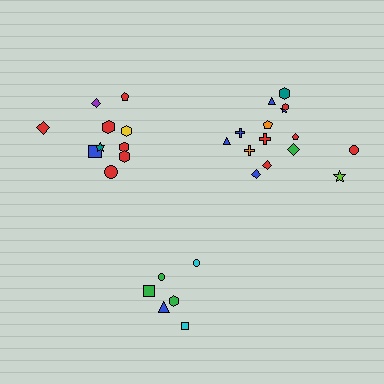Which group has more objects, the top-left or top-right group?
The top-right group.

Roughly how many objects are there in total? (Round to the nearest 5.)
Roughly 30 objects in total.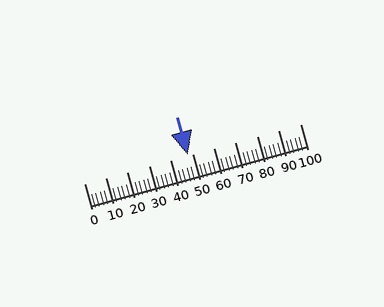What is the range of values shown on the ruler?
The ruler shows values from 0 to 100.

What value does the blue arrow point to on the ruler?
The blue arrow points to approximately 48.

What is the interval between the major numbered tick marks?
The major tick marks are spaced 10 units apart.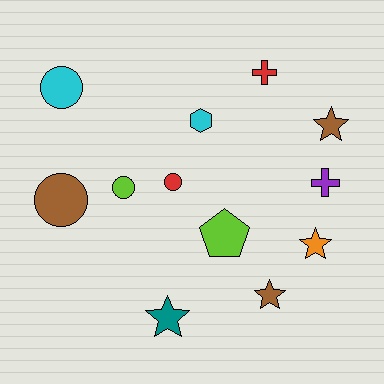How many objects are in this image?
There are 12 objects.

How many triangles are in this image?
There are no triangles.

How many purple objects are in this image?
There is 1 purple object.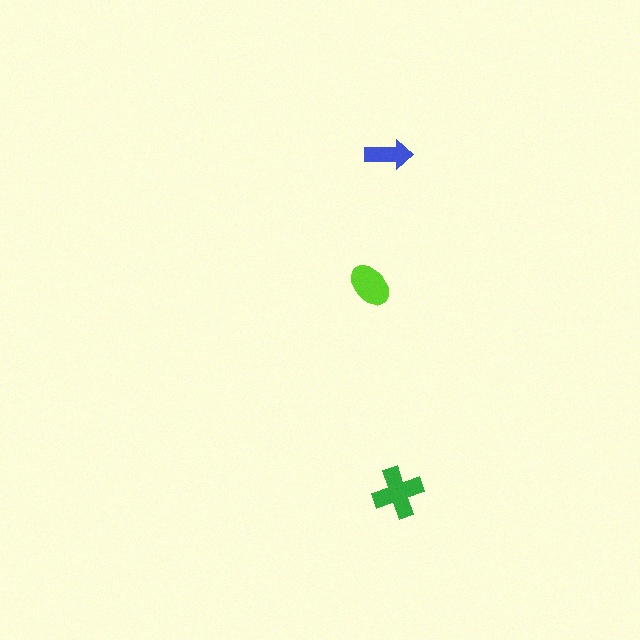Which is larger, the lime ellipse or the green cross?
The green cross.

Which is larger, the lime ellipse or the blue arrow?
The lime ellipse.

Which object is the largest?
The green cross.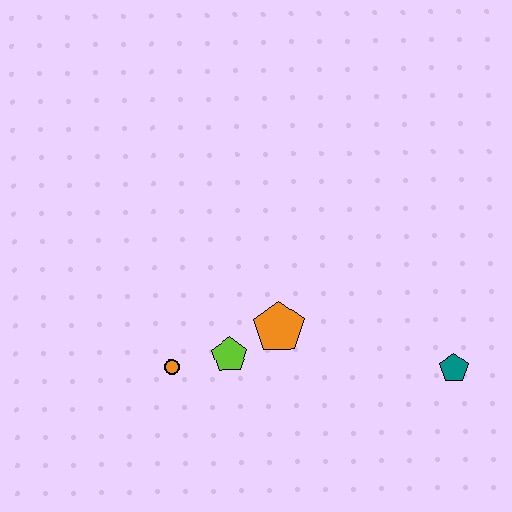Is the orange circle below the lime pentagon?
Yes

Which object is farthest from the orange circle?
The teal pentagon is farthest from the orange circle.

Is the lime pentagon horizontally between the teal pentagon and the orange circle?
Yes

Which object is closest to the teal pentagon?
The orange pentagon is closest to the teal pentagon.